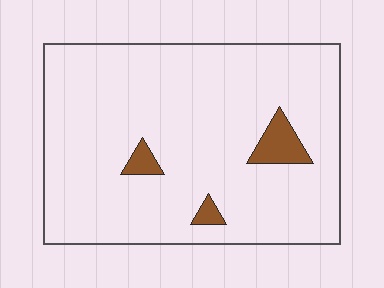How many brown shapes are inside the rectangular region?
3.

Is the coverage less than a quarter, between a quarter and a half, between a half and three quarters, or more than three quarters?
Less than a quarter.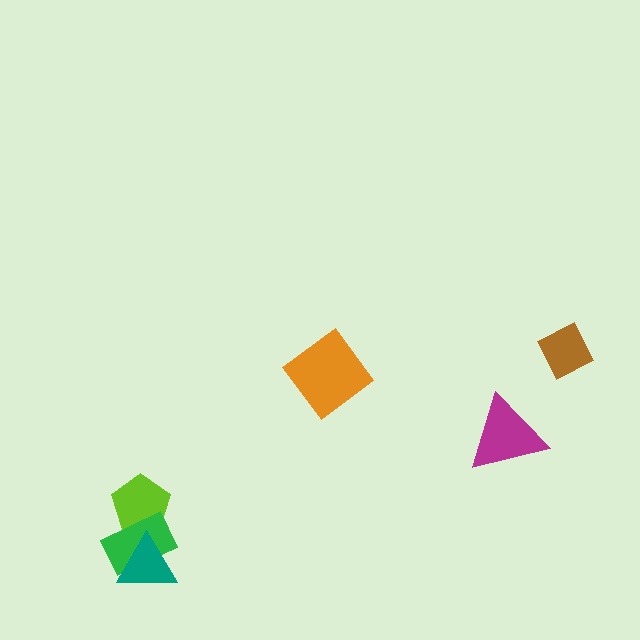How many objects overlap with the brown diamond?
0 objects overlap with the brown diamond.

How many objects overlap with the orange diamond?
0 objects overlap with the orange diamond.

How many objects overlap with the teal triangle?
1 object overlaps with the teal triangle.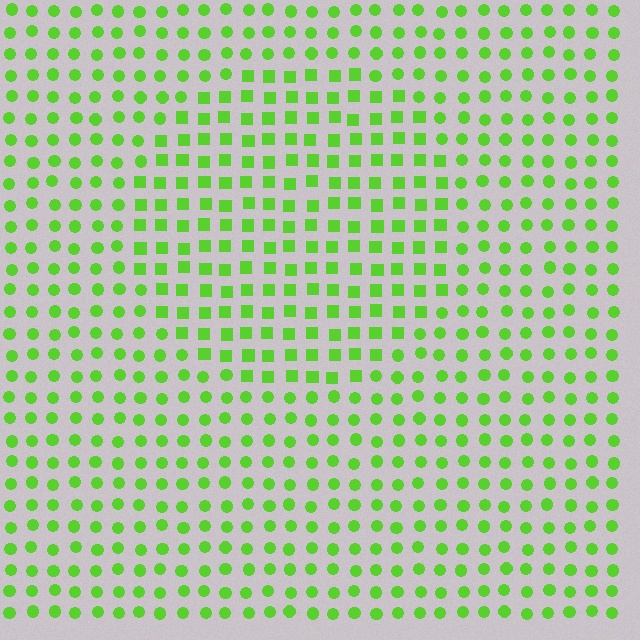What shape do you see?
I see a circle.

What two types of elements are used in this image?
The image uses squares inside the circle region and circles outside it.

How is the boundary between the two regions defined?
The boundary is defined by a change in element shape: squares inside vs. circles outside. All elements share the same color and spacing.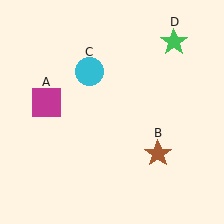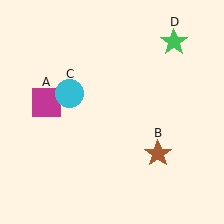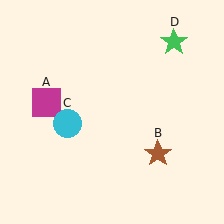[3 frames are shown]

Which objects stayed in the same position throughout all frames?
Magenta square (object A) and brown star (object B) and green star (object D) remained stationary.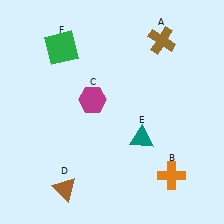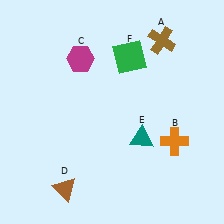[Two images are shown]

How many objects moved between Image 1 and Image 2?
3 objects moved between the two images.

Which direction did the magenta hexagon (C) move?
The magenta hexagon (C) moved up.